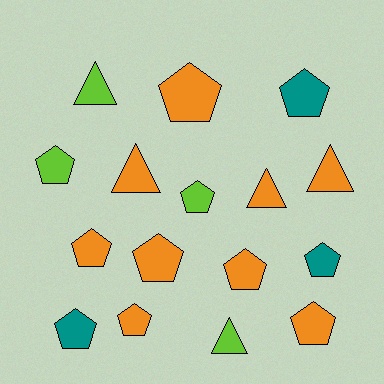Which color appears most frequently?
Orange, with 9 objects.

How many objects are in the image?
There are 16 objects.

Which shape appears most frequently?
Pentagon, with 11 objects.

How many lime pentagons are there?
There are 2 lime pentagons.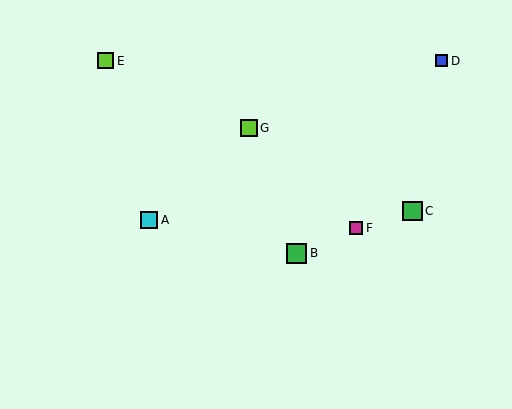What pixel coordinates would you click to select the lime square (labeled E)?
Click at (106, 61) to select the lime square E.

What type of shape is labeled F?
Shape F is a magenta square.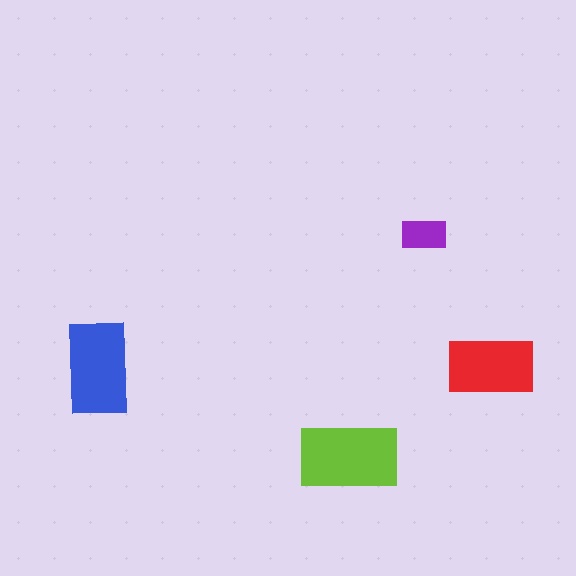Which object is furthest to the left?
The blue rectangle is leftmost.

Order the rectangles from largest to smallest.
the lime one, the blue one, the red one, the purple one.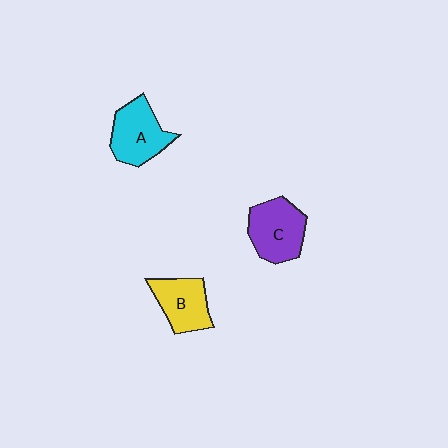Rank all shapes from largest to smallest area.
From largest to smallest: C (purple), A (cyan), B (yellow).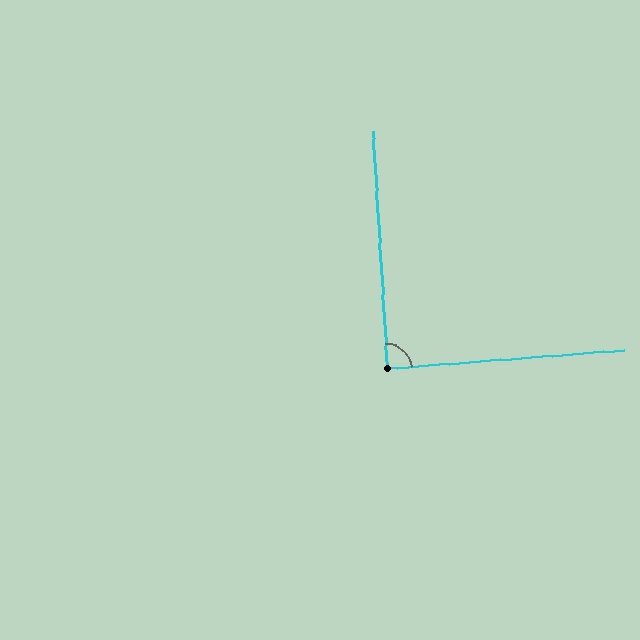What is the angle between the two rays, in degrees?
Approximately 89 degrees.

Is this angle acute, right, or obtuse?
It is approximately a right angle.